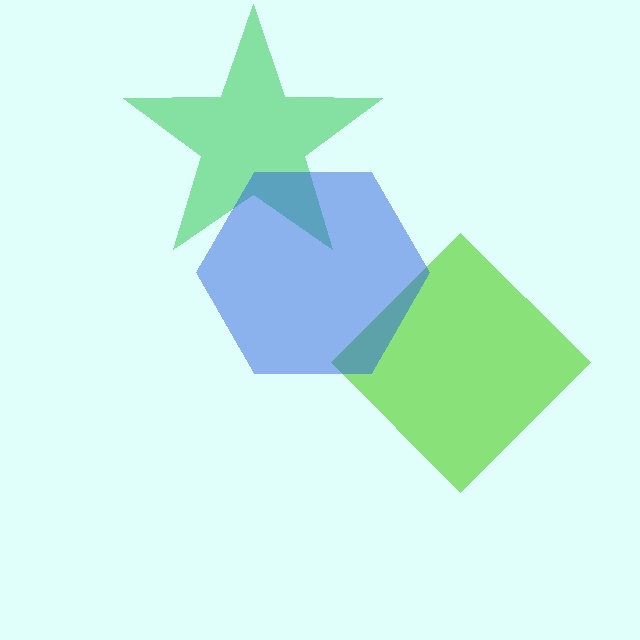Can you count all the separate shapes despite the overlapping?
Yes, there are 3 separate shapes.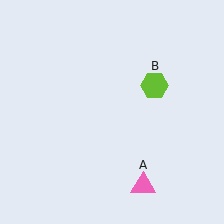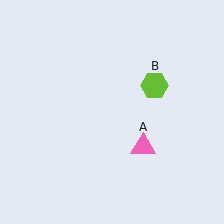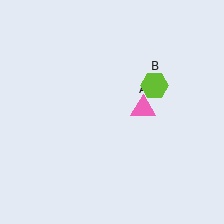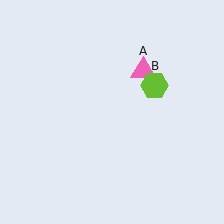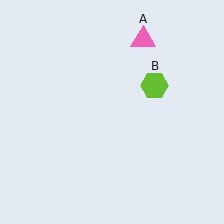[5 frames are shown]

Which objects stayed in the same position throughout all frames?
Lime hexagon (object B) remained stationary.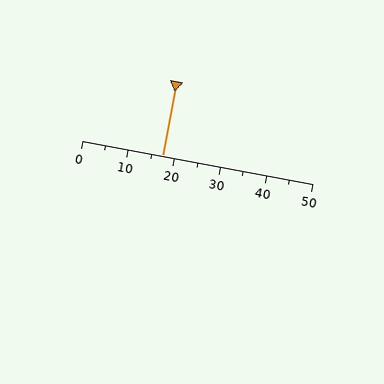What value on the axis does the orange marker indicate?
The marker indicates approximately 17.5.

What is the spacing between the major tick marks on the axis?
The major ticks are spaced 10 apart.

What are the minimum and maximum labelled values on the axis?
The axis runs from 0 to 50.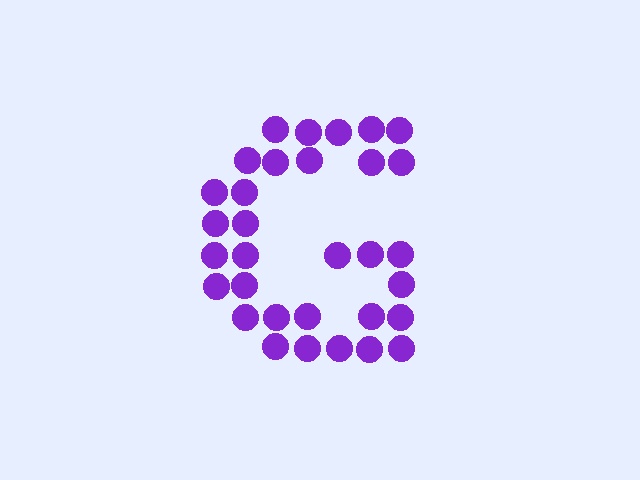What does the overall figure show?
The overall figure shows the letter G.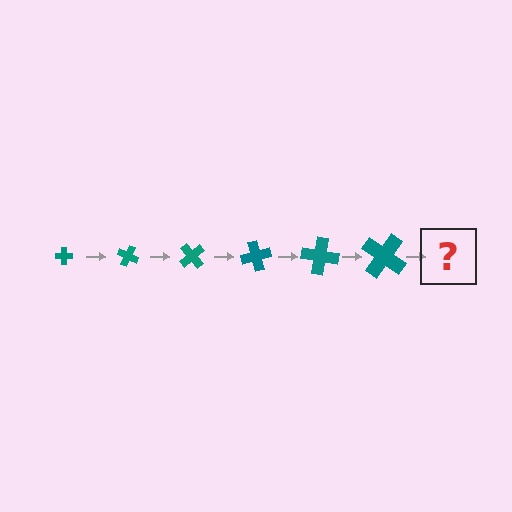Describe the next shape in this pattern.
It should be a cross, larger than the previous one and rotated 150 degrees from the start.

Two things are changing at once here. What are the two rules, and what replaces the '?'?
The two rules are that the cross grows larger each step and it rotates 25 degrees each step. The '?' should be a cross, larger than the previous one and rotated 150 degrees from the start.